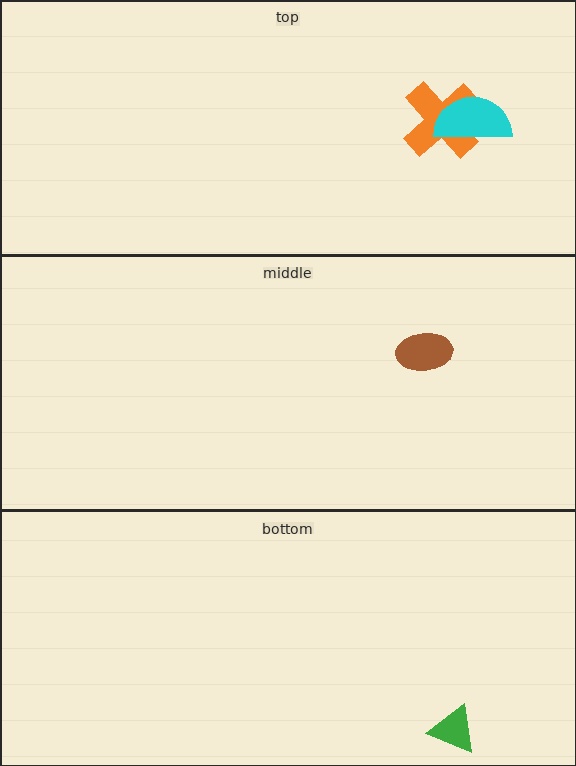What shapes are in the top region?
The orange cross, the cyan semicircle.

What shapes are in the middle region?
The brown ellipse.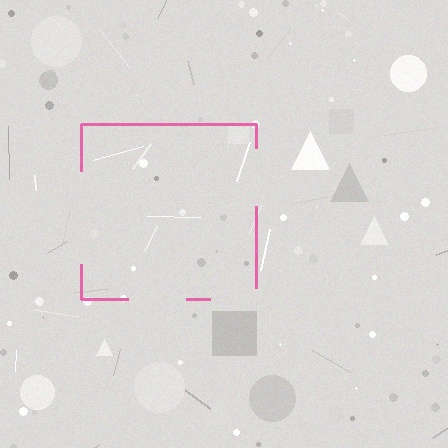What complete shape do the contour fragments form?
The contour fragments form a square.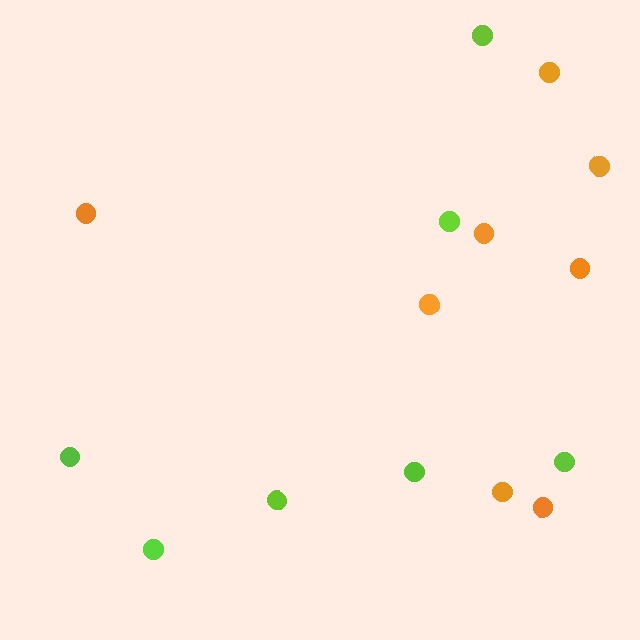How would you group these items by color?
There are 2 groups: one group of lime circles (7) and one group of orange circles (8).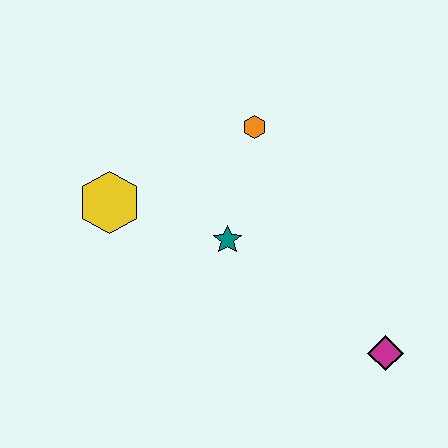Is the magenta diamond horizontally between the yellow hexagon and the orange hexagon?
No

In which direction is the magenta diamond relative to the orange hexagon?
The magenta diamond is below the orange hexagon.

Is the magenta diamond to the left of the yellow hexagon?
No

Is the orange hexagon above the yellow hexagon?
Yes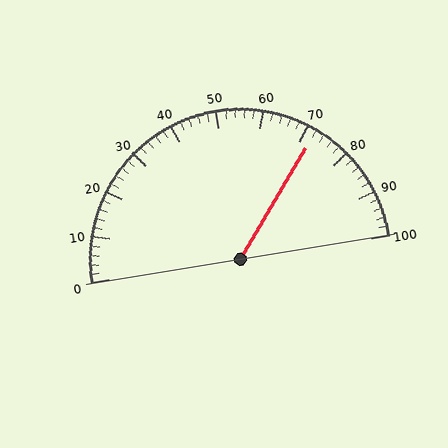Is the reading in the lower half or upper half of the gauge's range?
The reading is in the upper half of the range (0 to 100).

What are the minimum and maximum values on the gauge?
The gauge ranges from 0 to 100.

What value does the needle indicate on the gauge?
The needle indicates approximately 72.